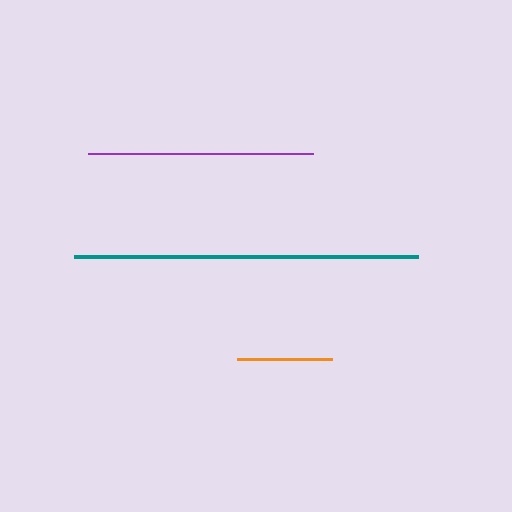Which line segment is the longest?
The teal line is the longest at approximately 344 pixels.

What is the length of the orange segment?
The orange segment is approximately 94 pixels long.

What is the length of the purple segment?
The purple segment is approximately 225 pixels long.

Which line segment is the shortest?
The orange line is the shortest at approximately 94 pixels.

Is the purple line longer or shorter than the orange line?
The purple line is longer than the orange line.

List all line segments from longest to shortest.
From longest to shortest: teal, purple, orange.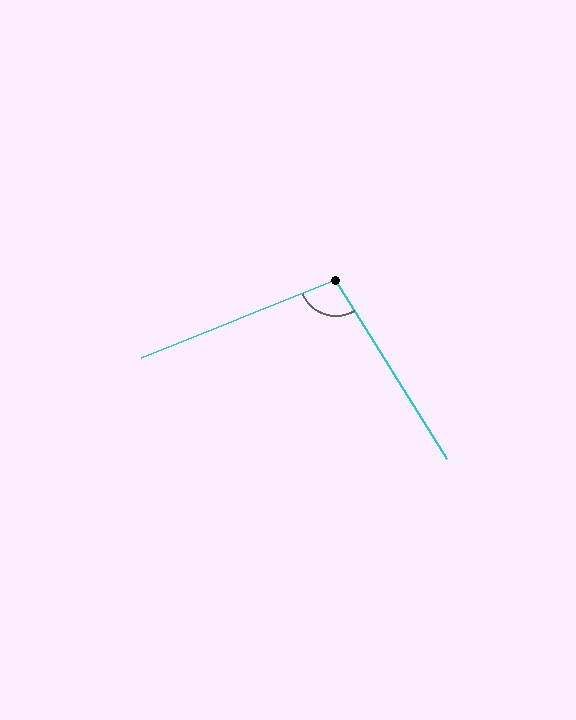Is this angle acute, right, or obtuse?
It is obtuse.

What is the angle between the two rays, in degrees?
Approximately 100 degrees.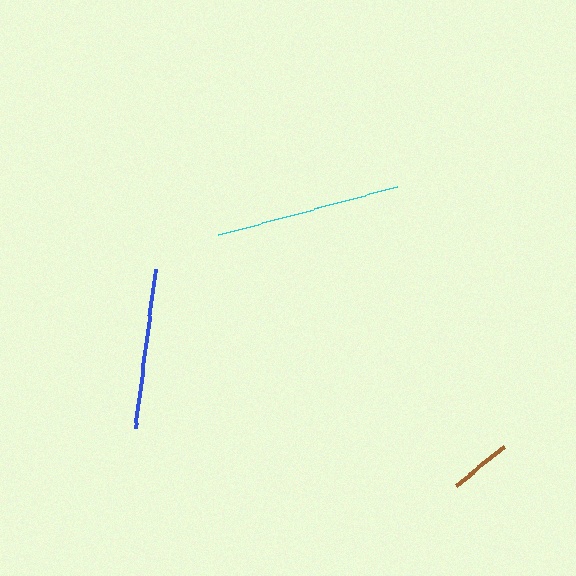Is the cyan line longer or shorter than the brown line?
The cyan line is longer than the brown line.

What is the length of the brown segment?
The brown segment is approximately 62 pixels long.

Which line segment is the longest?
The cyan line is the longest at approximately 186 pixels.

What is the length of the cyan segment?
The cyan segment is approximately 186 pixels long.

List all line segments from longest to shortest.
From longest to shortest: cyan, blue, brown.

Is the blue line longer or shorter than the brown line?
The blue line is longer than the brown line.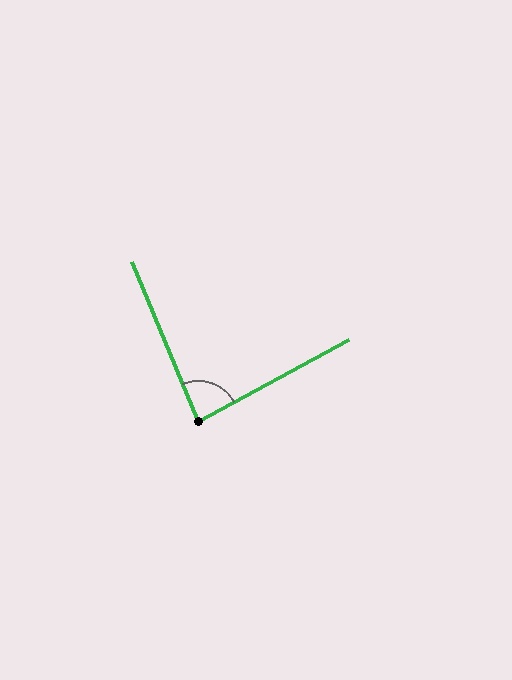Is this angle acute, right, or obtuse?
It is acute.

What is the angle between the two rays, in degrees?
Approximately 84 degrees.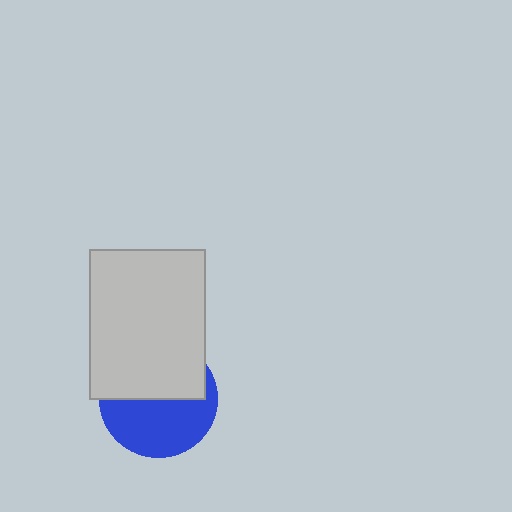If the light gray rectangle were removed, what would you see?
You would see the complete blue circle.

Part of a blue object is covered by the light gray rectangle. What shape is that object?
It is a circle.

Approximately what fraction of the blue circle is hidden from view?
Roughly 48% of the blue circle is hidden behind the light gray rectangle.